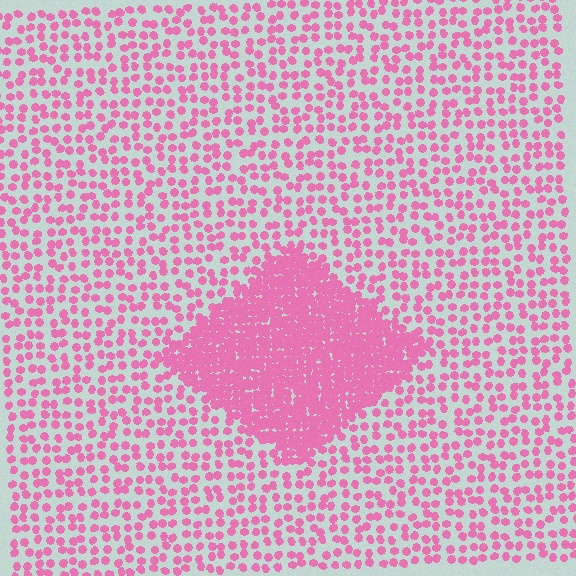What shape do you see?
I see a diamond.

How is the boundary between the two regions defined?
The boundary is defined by a change in element density (approximately 2.9x ratio). All elements are the same color, size, and shape.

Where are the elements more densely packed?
The elements are more densely packed inside the diamond boundary.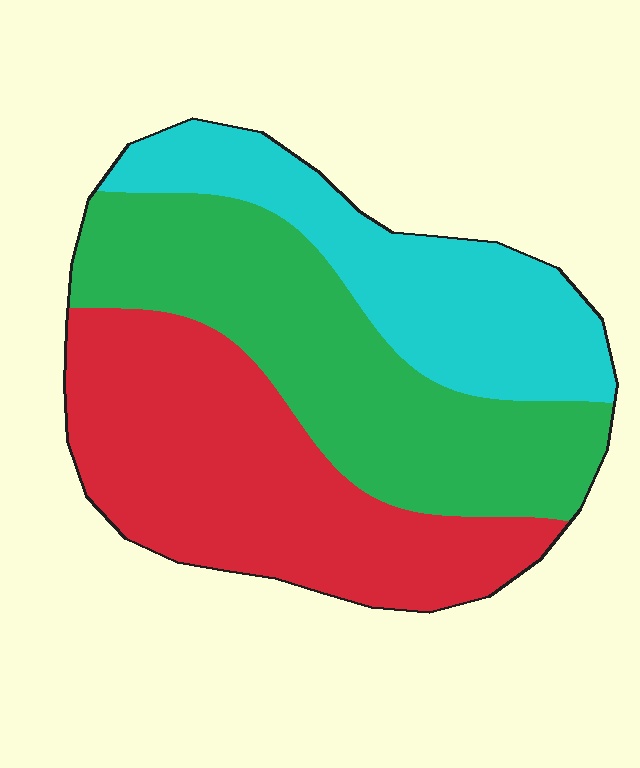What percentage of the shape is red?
Red takes up about three eighths (3/8) of the shape.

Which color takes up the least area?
Cyan, at roughly 25%.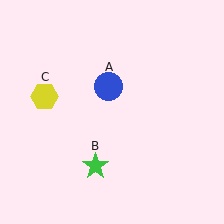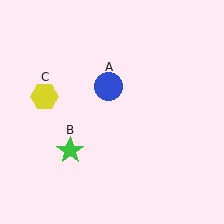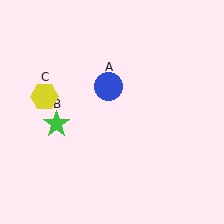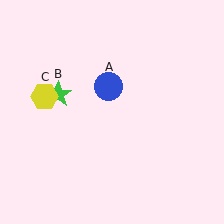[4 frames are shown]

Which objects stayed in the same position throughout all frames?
Blue circle (object A) and yellow hexagon (object C) remained stationary.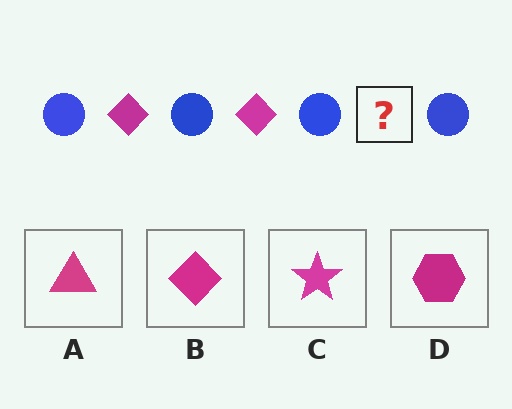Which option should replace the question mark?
Option B.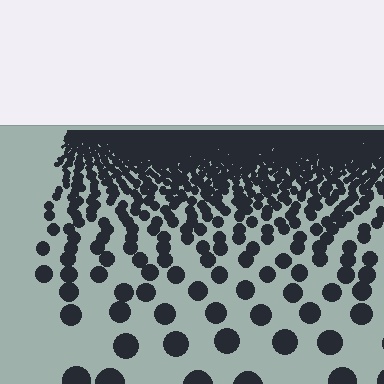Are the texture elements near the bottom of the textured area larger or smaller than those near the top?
Larger. Near the bottom, elements are closer to the viewer and appear at a bigger on-screen size.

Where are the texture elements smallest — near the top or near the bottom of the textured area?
Near the top.